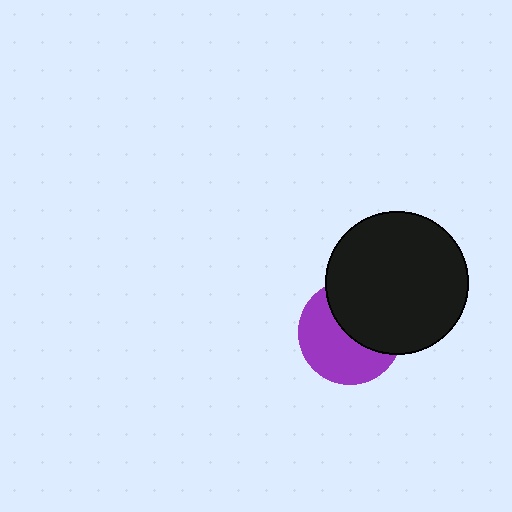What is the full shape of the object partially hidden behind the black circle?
The partially hidden object is a purple circle.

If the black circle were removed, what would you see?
You would see the complete purple circle.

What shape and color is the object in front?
The object in front is a black circle.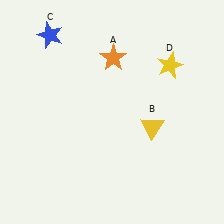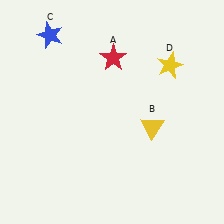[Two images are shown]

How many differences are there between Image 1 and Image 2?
There is 1 difference between the two images.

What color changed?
The star (A) changed from orange in Image 1 to red in Image 2.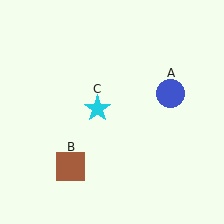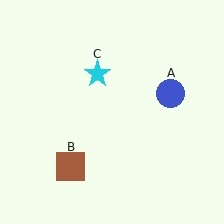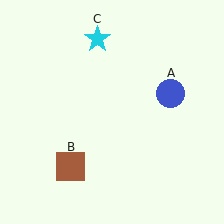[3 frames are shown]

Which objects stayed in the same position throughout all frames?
Blue circle (object A) and brown square (object B) remained stationary.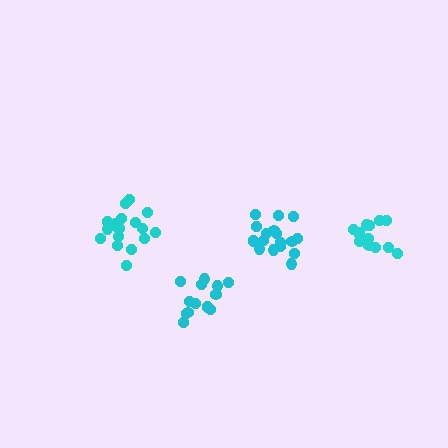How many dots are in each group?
Group 1: 17 dots, Group 2: 14 dots, Group 3: 13 dots, Group 4: 18 dots (62 total).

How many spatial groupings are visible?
There are 4 spatial groupings.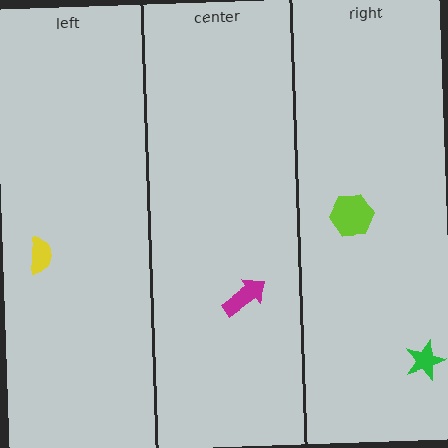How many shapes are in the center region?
1.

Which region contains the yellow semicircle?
The left region.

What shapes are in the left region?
The yellow semicircle.